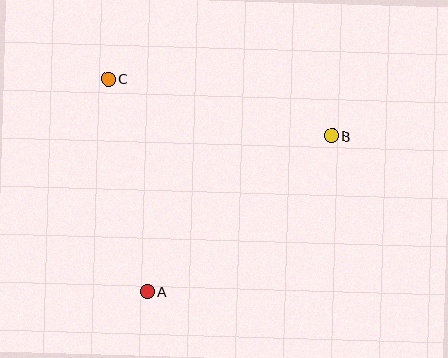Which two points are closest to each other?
Points A and C are closest to each other.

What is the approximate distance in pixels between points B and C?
The distance between B and C is approximately 231 pixels.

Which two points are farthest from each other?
Points A and B are farthest from each other.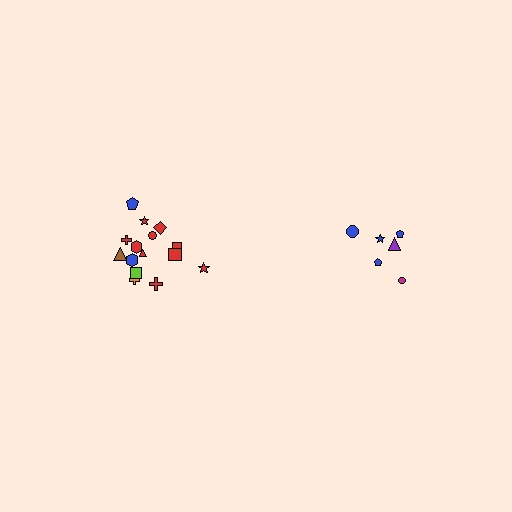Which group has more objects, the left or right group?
The left group.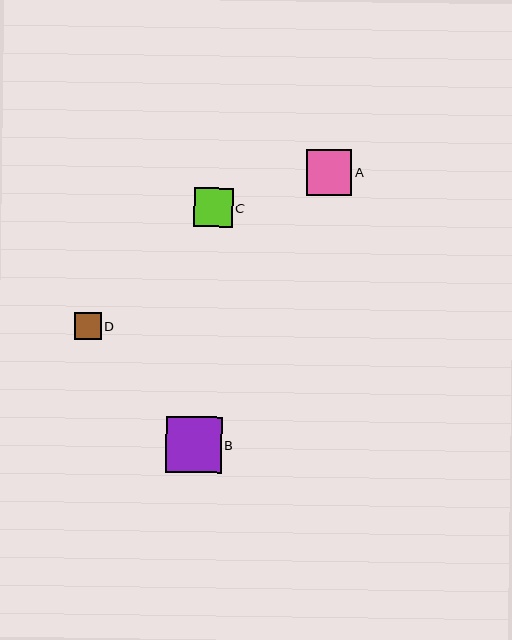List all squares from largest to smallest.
From largest to smallest: B, A, C, D.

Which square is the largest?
Square B is the largest with a size of approximately 56 pixels.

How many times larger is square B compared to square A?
Square B is approximately 1.2 times the size of square A.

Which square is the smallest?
Square D is the smallest with a size of approximately 27 pixels.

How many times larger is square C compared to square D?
Square C is approximately 1.4 times the size of square D.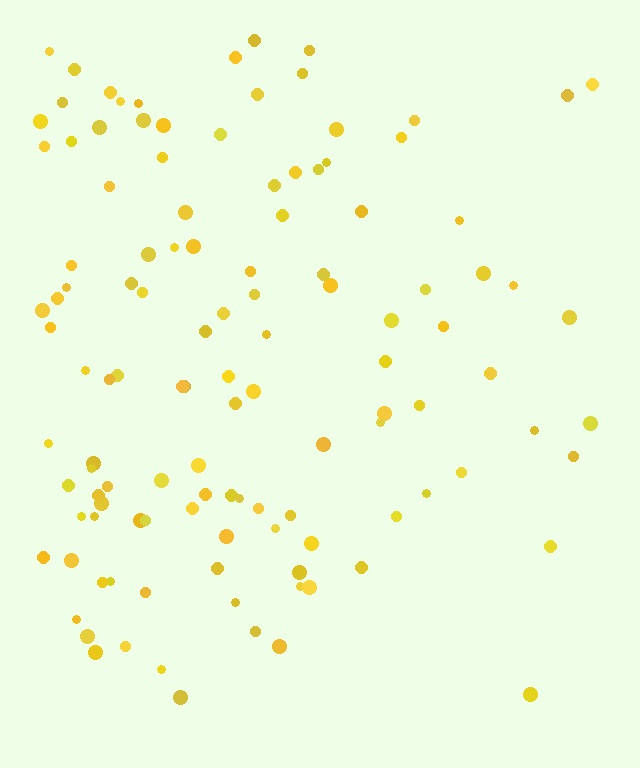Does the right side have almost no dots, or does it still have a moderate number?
Still a moderate number, just noticeably fewer than the left.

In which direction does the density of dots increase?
From right to left, with the left side densest.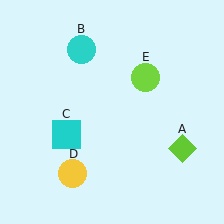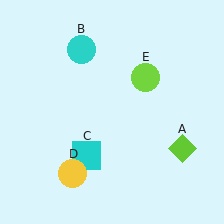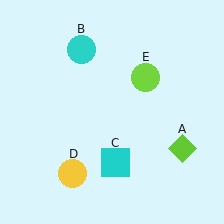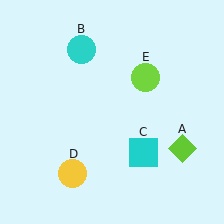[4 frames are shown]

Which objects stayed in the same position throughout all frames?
Lime diamond (object A) and cyan circle (object B) and yellow circle (object D) and lime circle (object E) remained stationary.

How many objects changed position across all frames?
1 object changed position: cyan square (object C).